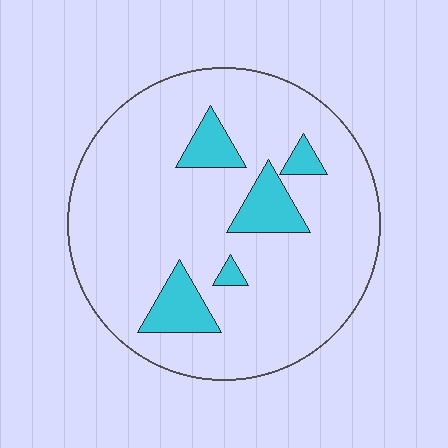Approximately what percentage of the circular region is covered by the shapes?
Approximately 15%.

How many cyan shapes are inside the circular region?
5.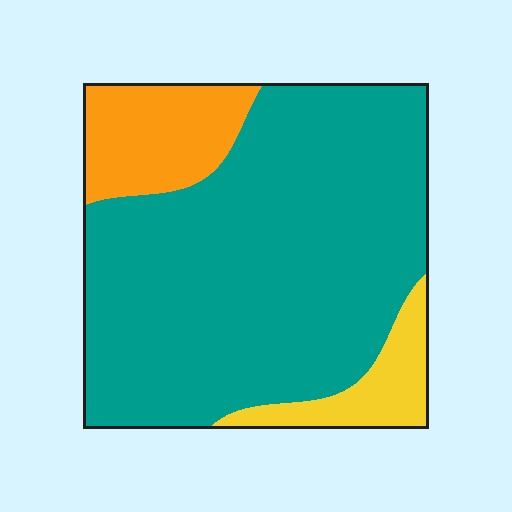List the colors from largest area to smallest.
From largest to smallest: teal, orange, yellow.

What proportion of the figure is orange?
Orange covers around 15% of the figure.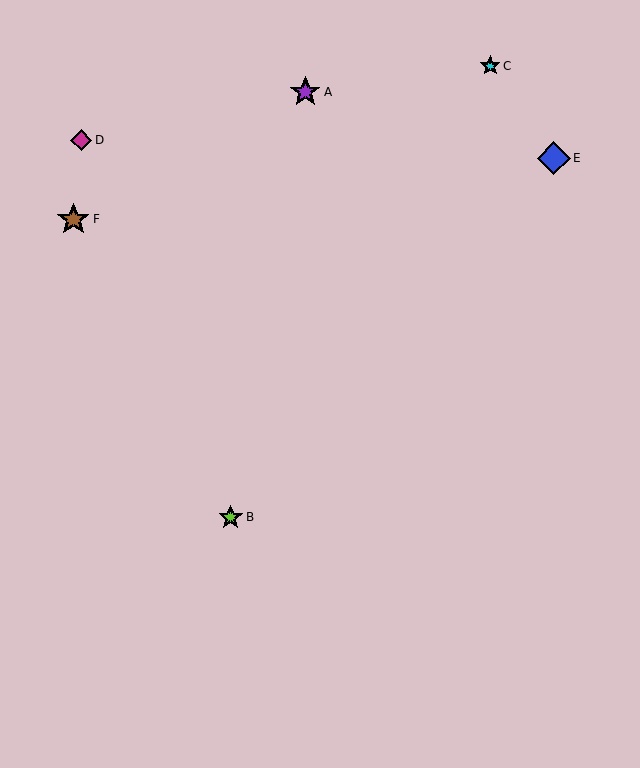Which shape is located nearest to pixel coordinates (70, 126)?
The magenta diamond (labeled D) at (81, 140) is nearest to that location.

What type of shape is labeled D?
Shape D is a magenta diamond.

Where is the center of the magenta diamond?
The center of the magenta diamond is at (81, 140).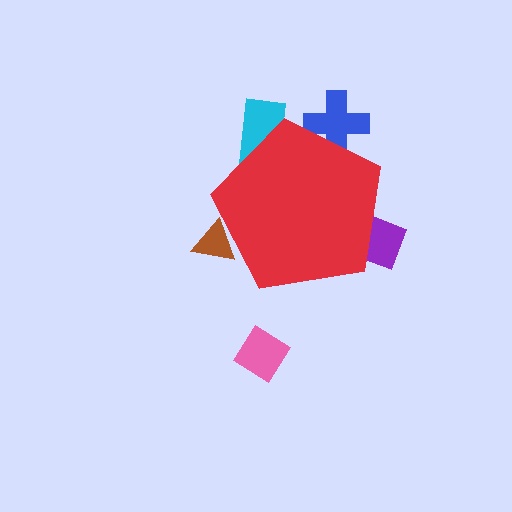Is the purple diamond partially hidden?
Yes, the purple diamond is partially hidden behind the red pentagon.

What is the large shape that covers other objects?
A red pentagon.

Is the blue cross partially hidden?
Yes, the blue cross is partially hidden behind the red pentagon.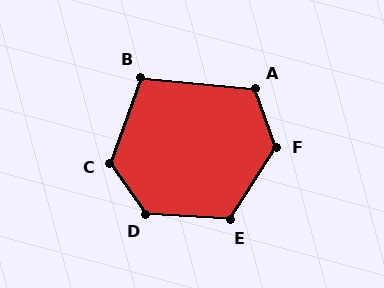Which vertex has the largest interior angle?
D, at approximately 128 degrees.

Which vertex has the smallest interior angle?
B, at approximately 104 degrees.